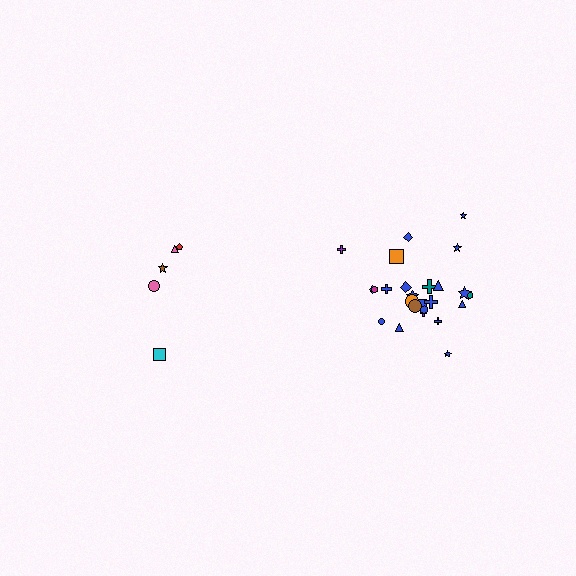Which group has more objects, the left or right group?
The right group.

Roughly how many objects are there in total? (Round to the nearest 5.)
Roughly 30 objects in total.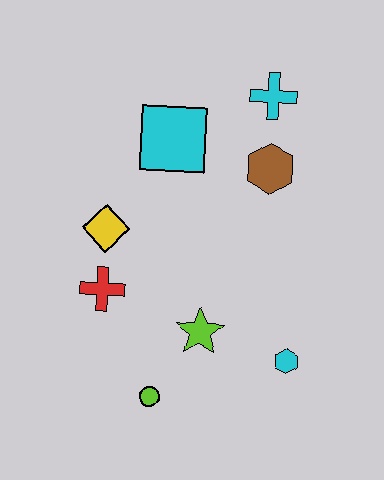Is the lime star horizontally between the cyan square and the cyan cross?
Yes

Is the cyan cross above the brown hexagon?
Yes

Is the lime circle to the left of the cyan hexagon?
Yes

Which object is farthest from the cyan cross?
The lime circle is farthest from the cyan cross.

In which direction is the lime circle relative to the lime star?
The lime circle is below the lime star.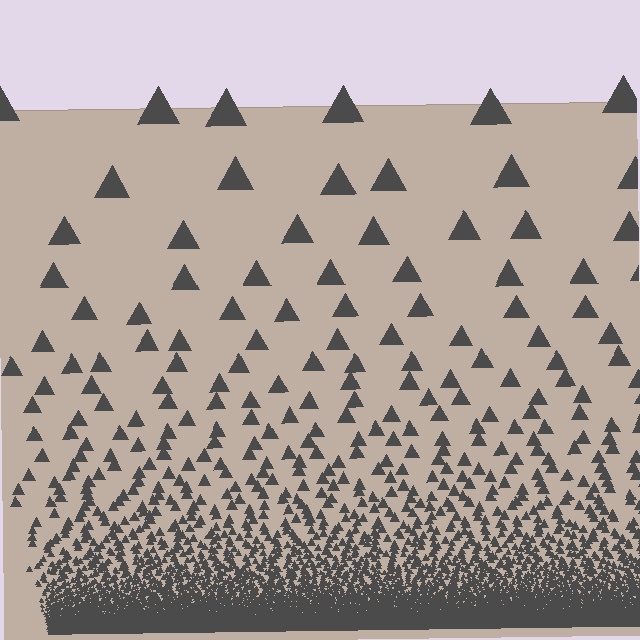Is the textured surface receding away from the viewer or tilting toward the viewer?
The surface appears to tilt toward the viewer. Texture elements get larger and sparser toward the top.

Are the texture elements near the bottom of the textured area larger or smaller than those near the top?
Smaller. The gradient is inverted — elements near the bottom are smaller and denser.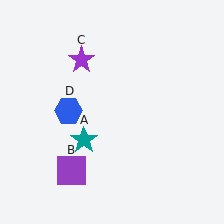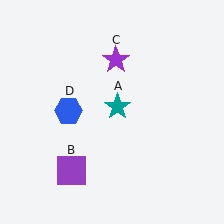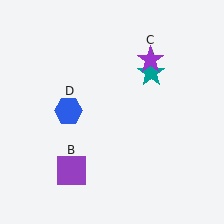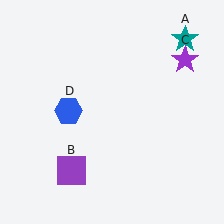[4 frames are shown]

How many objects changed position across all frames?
2 objects changed position: teal star (object A), purple star (object C).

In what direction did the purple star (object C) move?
The purple star (object C) moved right.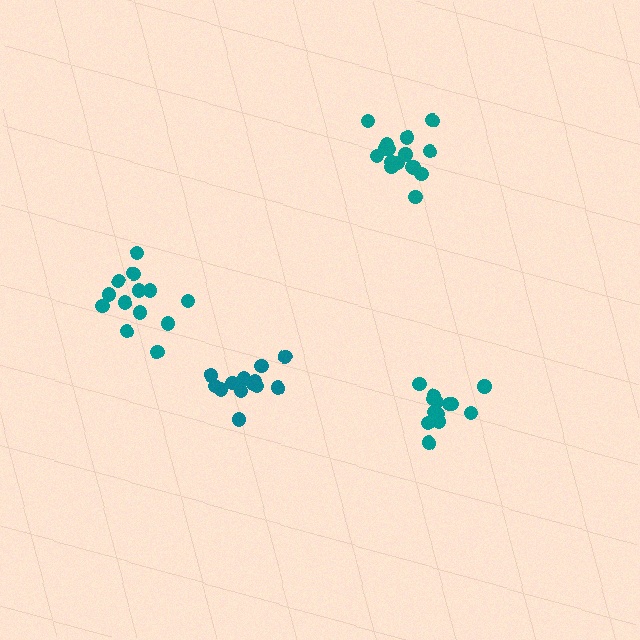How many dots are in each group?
Group 1: 15 dots, Group 2: 13 dots, Group 3: 13 dots, Group 4: 16 dots (57 total).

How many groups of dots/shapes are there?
There are 4 groups.